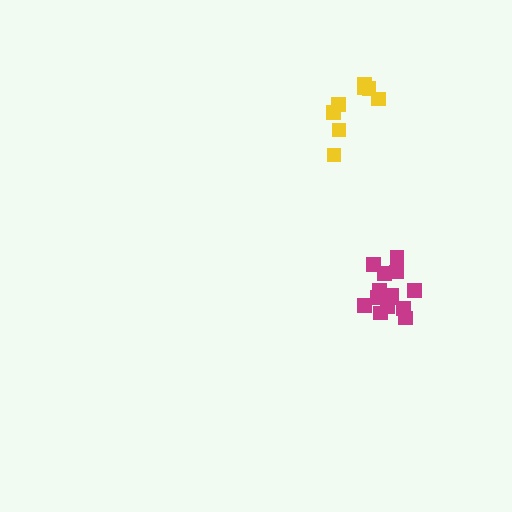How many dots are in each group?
Group 1: 14 dots, Group 2: 8 dots (22 total).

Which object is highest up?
The yellow cluster is topmost.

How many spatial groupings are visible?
There are 2 spatial groupings.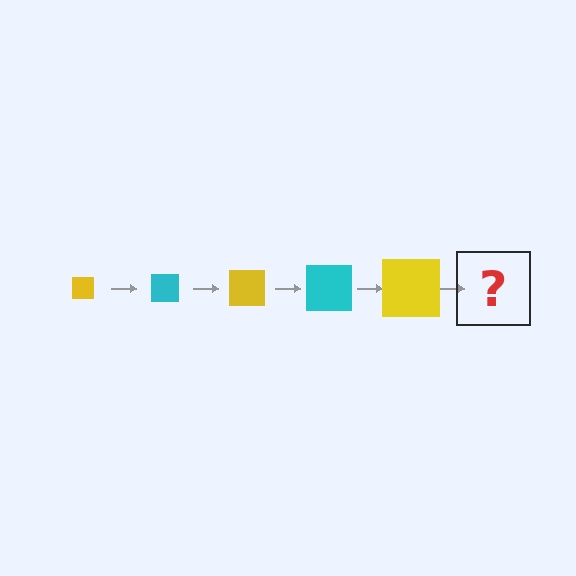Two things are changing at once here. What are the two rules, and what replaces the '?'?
The two rules are that the square grows larger each step and the color cycles through yellow and cyan. The '?' should be a cyan square, larger than the previous one.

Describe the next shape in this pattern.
It should be a cyan square, larger than the previous one.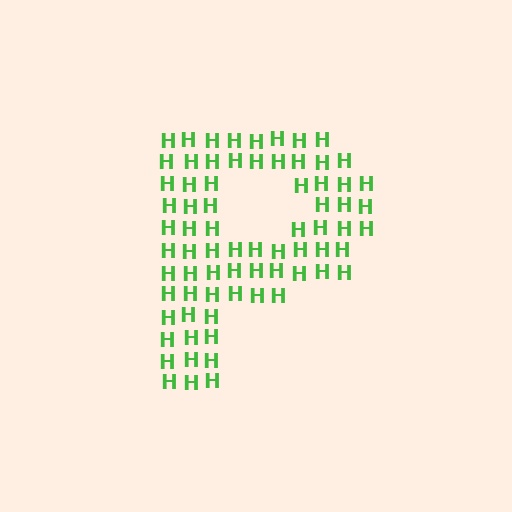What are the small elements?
The small elements are letter H's.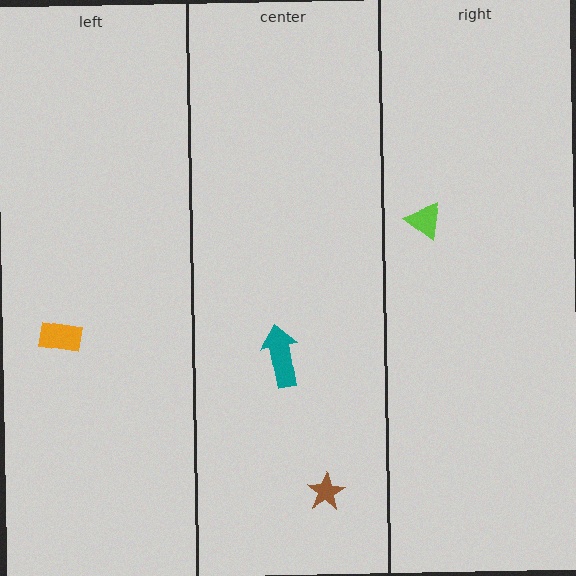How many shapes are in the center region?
2.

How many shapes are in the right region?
1.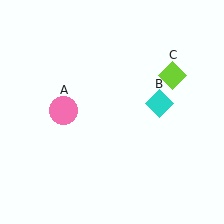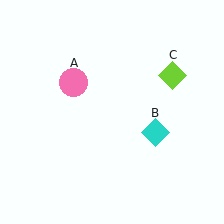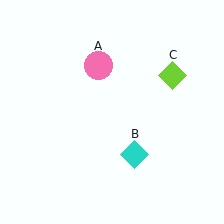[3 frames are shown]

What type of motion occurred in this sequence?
The pink circle (object A), cyan diamond (object B) rotated clockwise around the center of the scene.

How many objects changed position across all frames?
2 objects changed position: pink circle (object A), cyan diamond (object B).